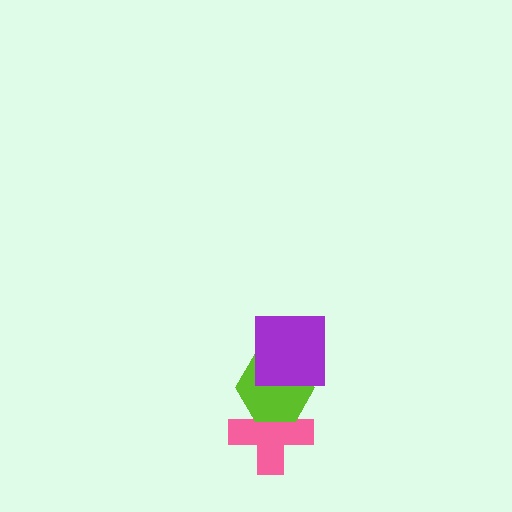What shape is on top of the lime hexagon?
The purple square is on top of the lime hexagon.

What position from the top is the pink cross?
The pink cross is 3rd from the top.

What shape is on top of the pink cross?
The lime hexagon is on top of the pink cross.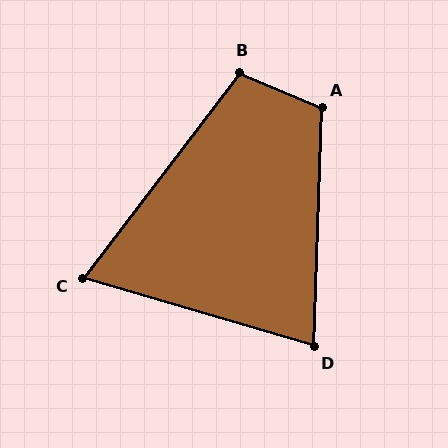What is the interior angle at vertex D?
Approximately 76 degrees (acute).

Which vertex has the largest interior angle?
A, at approximately 111 degrees.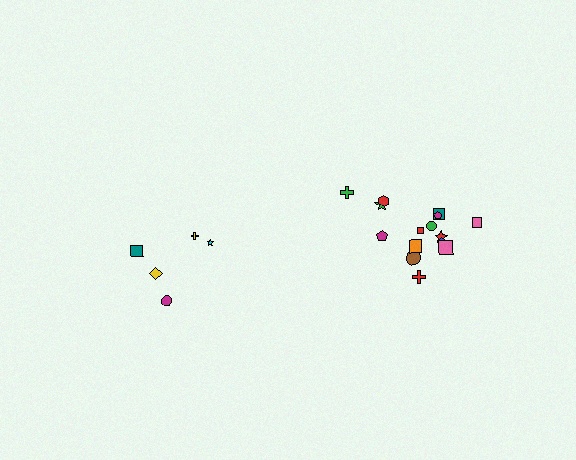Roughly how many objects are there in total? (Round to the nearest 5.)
Roughly 20 objects in total.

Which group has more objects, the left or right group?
The right group.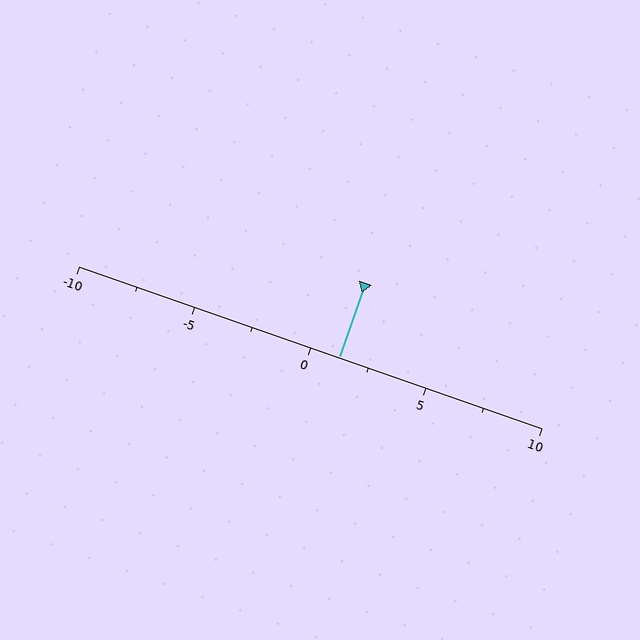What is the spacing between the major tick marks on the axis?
The major ticks are spaced 5 apart.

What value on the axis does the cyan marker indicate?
The marker indicates approximately 1.2.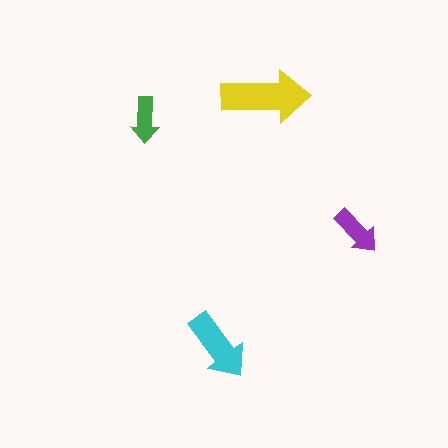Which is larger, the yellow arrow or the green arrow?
The yellow one.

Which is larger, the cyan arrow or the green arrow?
The cyan one.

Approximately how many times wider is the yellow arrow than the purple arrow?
About 2 times wider.